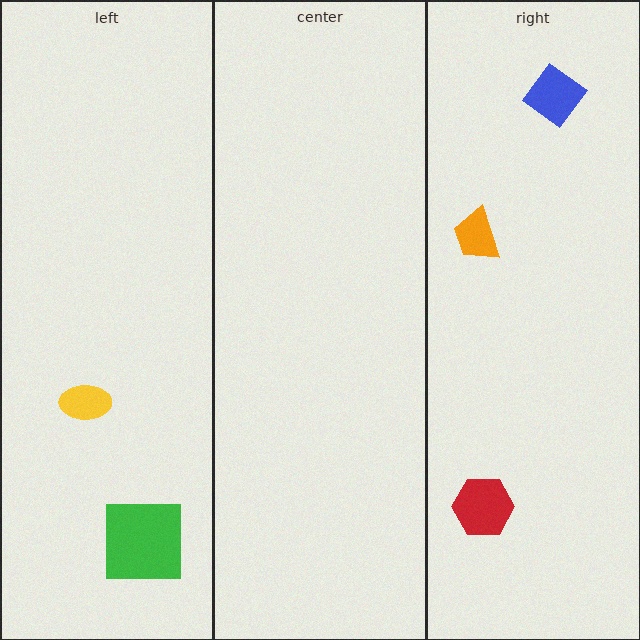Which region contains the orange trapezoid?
The right region.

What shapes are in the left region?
The yellow ellipse, the green square.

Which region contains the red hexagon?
The right region.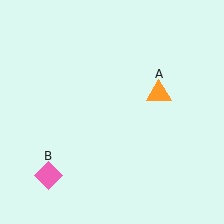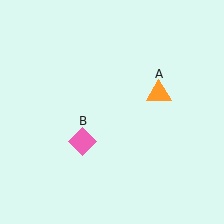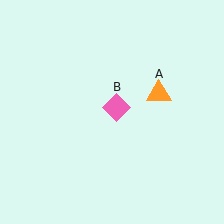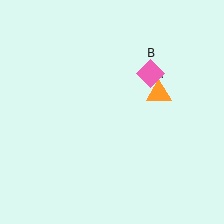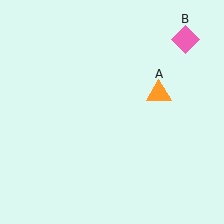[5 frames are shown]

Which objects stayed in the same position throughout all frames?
Orange triangle (object A) remained stationary.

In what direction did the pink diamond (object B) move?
The pink diamond (object B) moved up and to the right.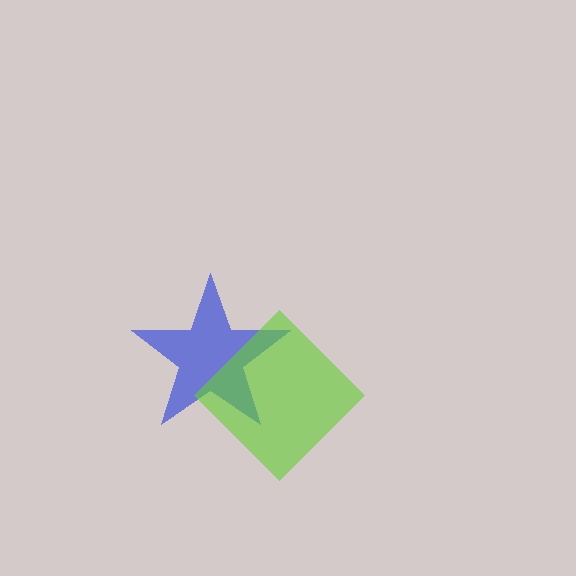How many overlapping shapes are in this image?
There are 2 overlapping shapes in the image.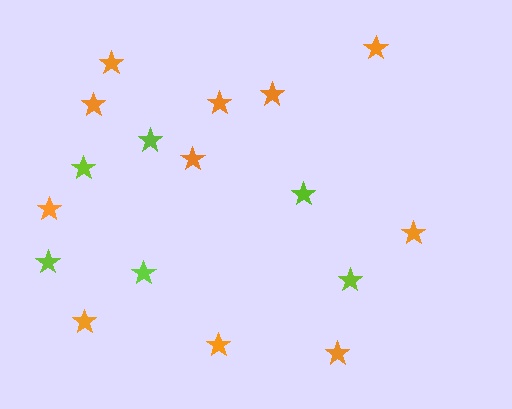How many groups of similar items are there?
There are 2 groups: one group of orange stars (11) and one group of lime stars (6).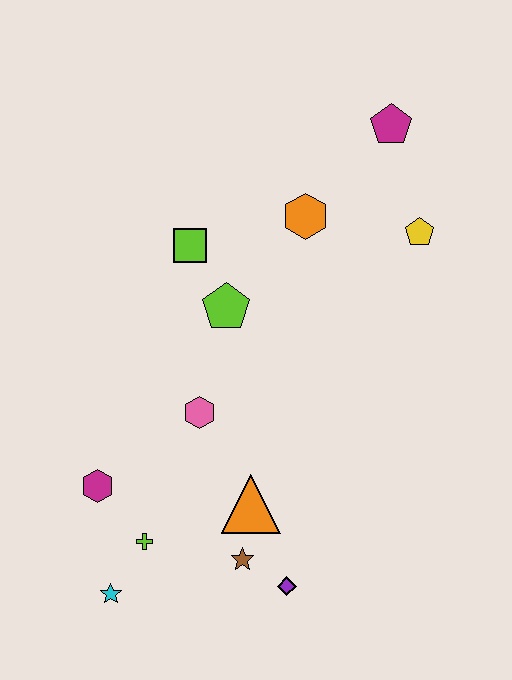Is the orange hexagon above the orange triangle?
Yes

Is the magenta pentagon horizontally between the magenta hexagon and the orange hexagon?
No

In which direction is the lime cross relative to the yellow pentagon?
The lime cross is below the yellow pentagon.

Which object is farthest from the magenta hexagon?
The magenta pentagon is farthest from the magenta hexagon.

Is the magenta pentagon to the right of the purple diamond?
Yes